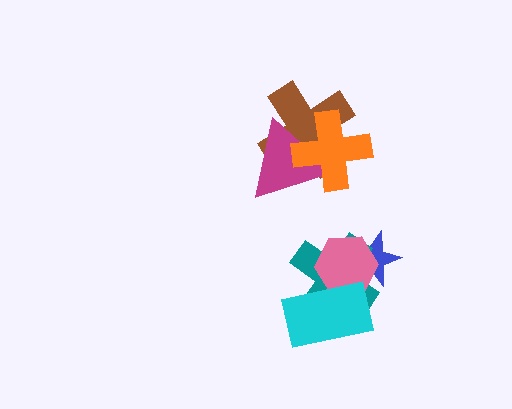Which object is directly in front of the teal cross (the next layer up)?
The pink hexagon is directly in front of the teal cross.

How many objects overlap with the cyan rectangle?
2 objects overlap with the cyan rectangle.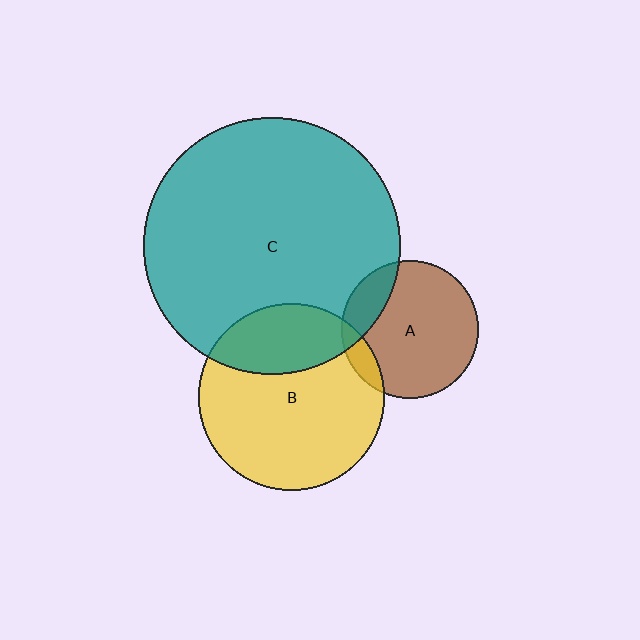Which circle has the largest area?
Circle C (teal).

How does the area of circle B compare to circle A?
Approximately 1.8 times.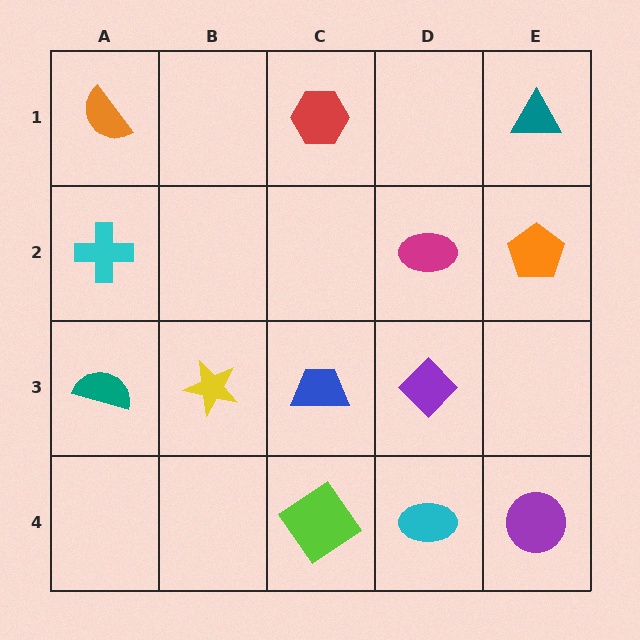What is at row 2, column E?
An orange pentagon.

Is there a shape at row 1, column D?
No, that cell is empty.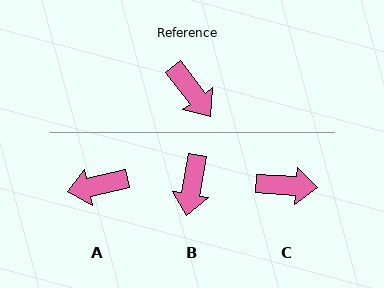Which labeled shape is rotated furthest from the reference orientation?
A, about 115 degrees away.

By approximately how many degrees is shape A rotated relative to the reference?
Approximately 115 degrees clockwise.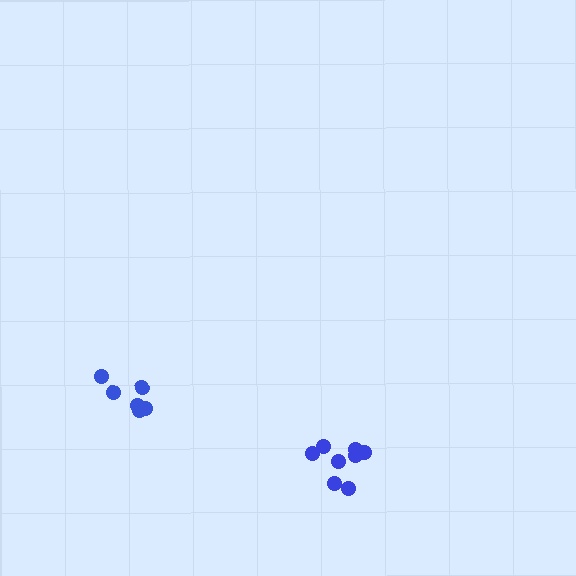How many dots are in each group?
Group 1: 8 dots, Group 2: 6 dots (14 total).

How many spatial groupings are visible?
There are 2 spatial groupings.